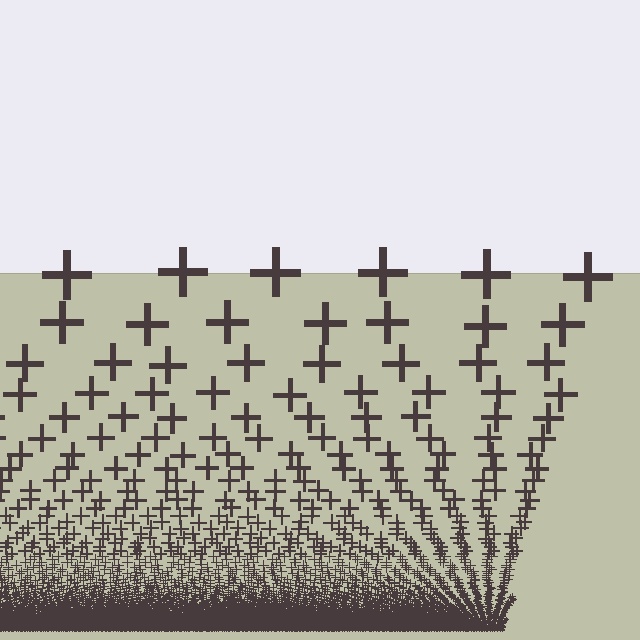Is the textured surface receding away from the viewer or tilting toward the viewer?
The surface appears to tilt toward the viewer. Texture elements get larger and sparser toward the top.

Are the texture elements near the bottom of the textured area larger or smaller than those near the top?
Smaller. The gradient is inverted — elements near the bottom are smaller and denser.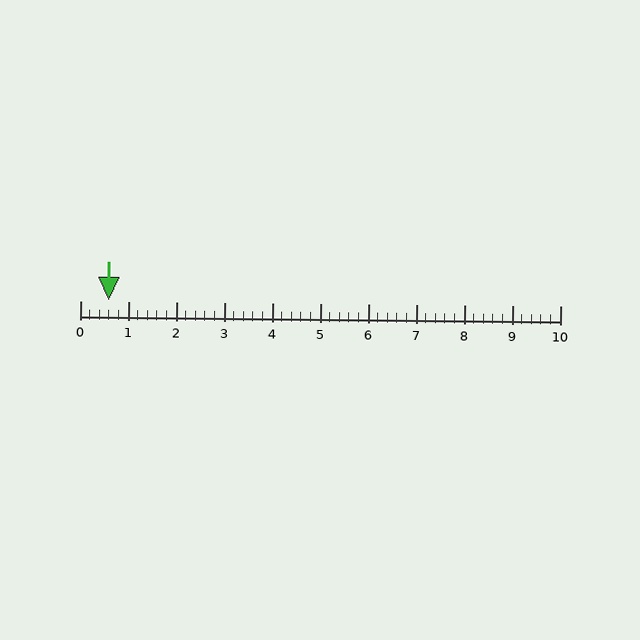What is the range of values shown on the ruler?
The ruler shows values from 0 to 10.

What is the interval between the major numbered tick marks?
The major tick marks are spaced 1 units apart.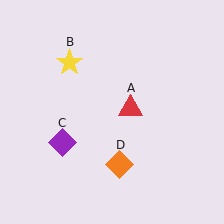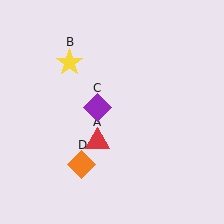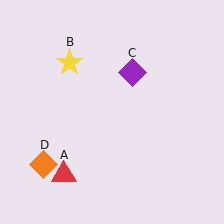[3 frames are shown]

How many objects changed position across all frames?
3 objects changed position: red triangle (object A), purple diamond (object C), orange diamond (object D).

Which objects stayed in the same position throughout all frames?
Yellow star (object B) remained stationary.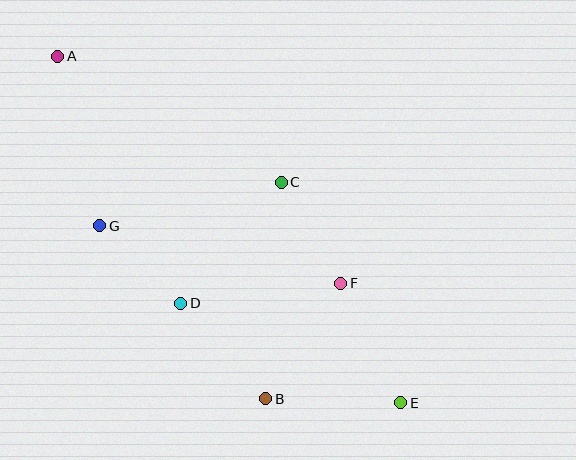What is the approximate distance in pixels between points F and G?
The distance between F and G is approximately 248 pixels.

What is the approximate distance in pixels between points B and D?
The distance between B and D is approximately 128 pixels.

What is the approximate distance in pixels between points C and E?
The distance between C and E is approximately 251 pixels.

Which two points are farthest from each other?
Points A and E are farthest from each other.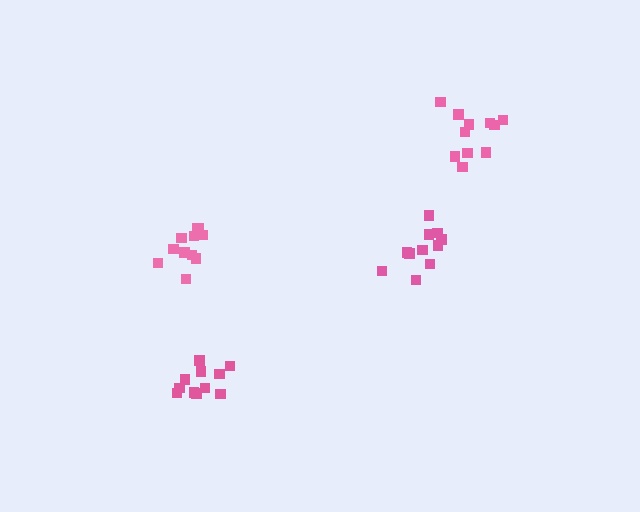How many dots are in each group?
Group 1: 11 dots, Group 2: 11 dots, Group 3: 11 dots, Group 4: 11 dots (44 total).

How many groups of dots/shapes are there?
There are 4 groups.